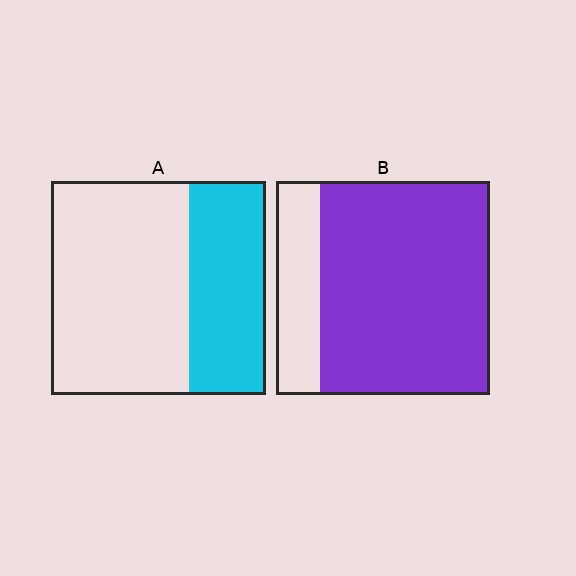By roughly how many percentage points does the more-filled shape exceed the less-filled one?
By roughly 45 percentage points (B over A).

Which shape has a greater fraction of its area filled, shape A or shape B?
Shape B.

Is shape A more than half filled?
No.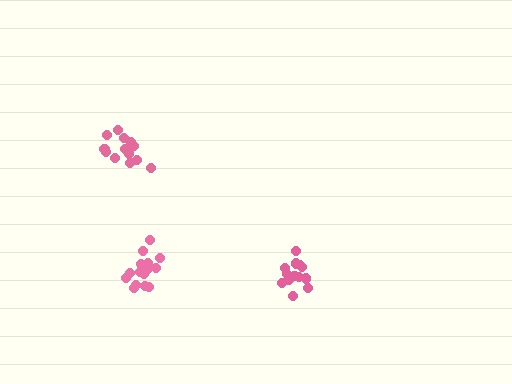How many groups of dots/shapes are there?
There are 3 groups.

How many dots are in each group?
Group 1: 19 dots, Group 2: 14 dots, Group 3: 14 dots (47 total).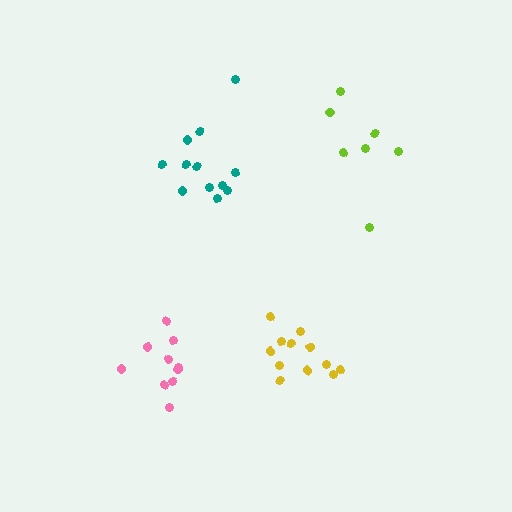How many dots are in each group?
Group 1: 12 dots, Group 2: 7 dots, Group 3: 10 dots, Group 4: 12 dots (41 total).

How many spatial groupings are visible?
There are 4 spatial groupings.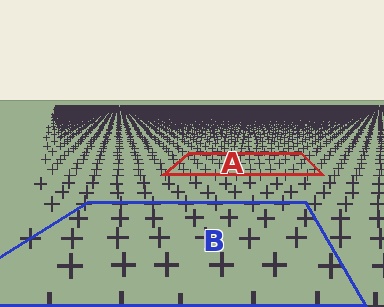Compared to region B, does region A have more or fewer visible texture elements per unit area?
Region A has more texture elements per unit area — they are packed more densely because it is farther away.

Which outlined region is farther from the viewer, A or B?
Region A is farther from the viewer — the texture elements inside it appear smaller and more densely packed.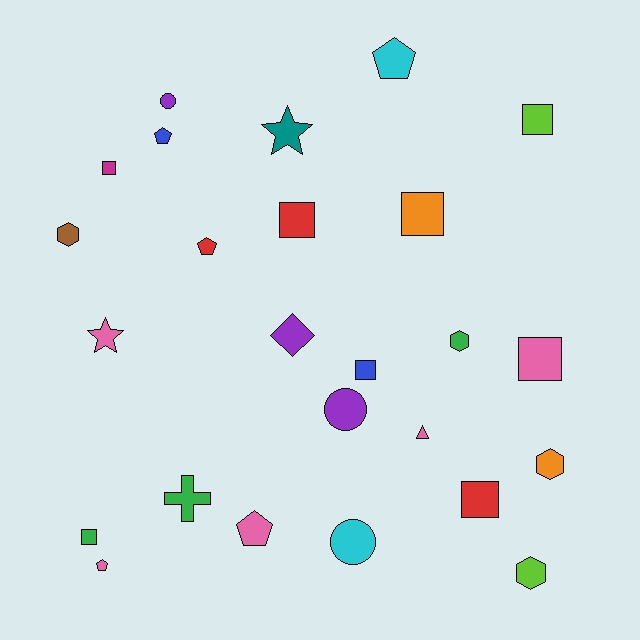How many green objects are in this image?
There are 3 green objects.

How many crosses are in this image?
There is 1 cross.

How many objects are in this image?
There are 25 objects.